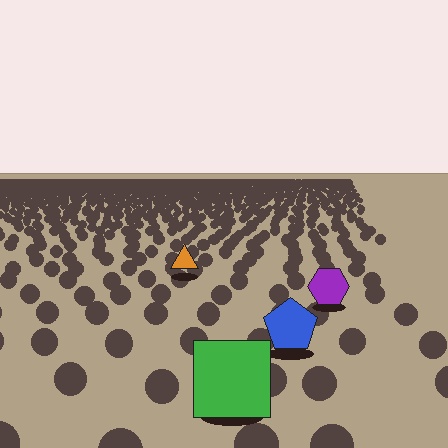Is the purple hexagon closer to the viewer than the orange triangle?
Yes. The purple hexagon is closer — you can tell from the texture gradient: the ground texture is coarser near it.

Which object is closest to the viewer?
The green square is closest. The texture marks near it are larger and more spread out.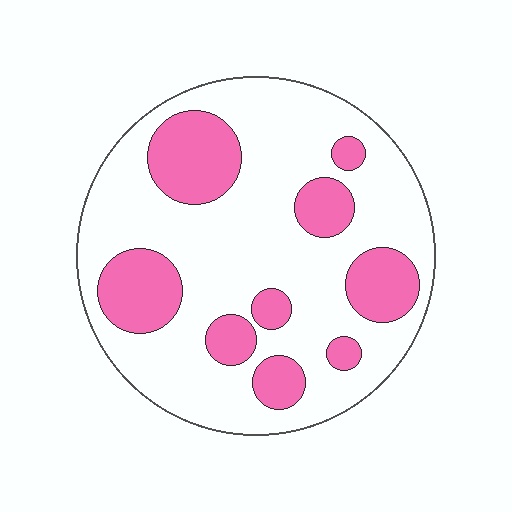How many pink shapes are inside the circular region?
9.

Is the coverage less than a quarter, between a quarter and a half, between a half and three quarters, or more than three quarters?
Between a quarter and a half.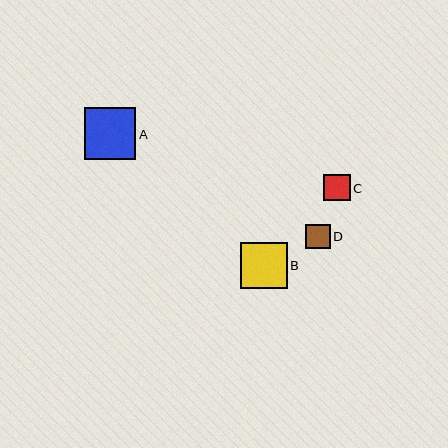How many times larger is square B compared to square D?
Square B is approximately 1.9 times the size of square D.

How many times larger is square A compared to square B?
Square A is approximately 1.1 times the size of square B.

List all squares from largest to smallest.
From largest to smallest: A, B, C, D.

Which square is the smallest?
Square D is the smallest with a size of approximately 24 pixels.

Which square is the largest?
Square A is the largest with a size of approximately 51 pixels.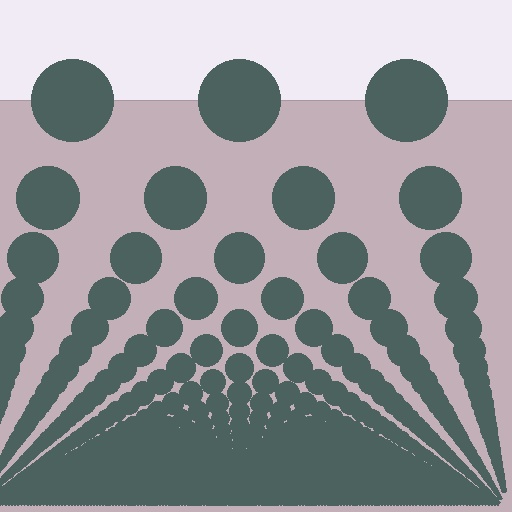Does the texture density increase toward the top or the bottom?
Density increases toward the bottom.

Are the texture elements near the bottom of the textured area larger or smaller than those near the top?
Smaller. The gradient is inverted — elements near the bottom are smaller and denser.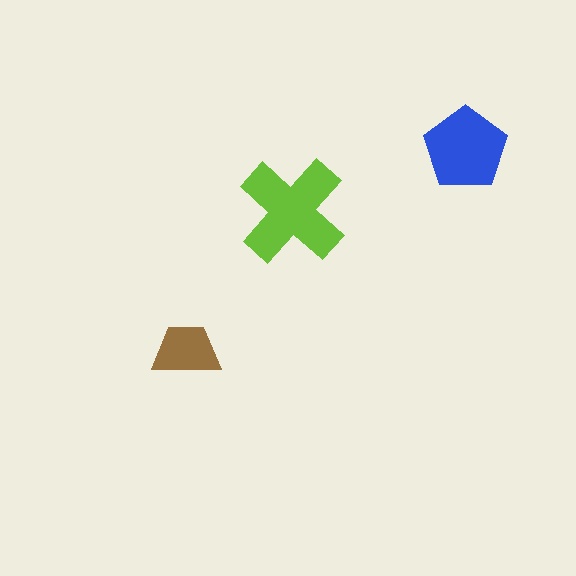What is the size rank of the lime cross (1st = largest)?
1st.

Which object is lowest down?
The brown trapezoid is bottommost.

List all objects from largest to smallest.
The lime cross, the blue pentagon, the brown trapezoid.